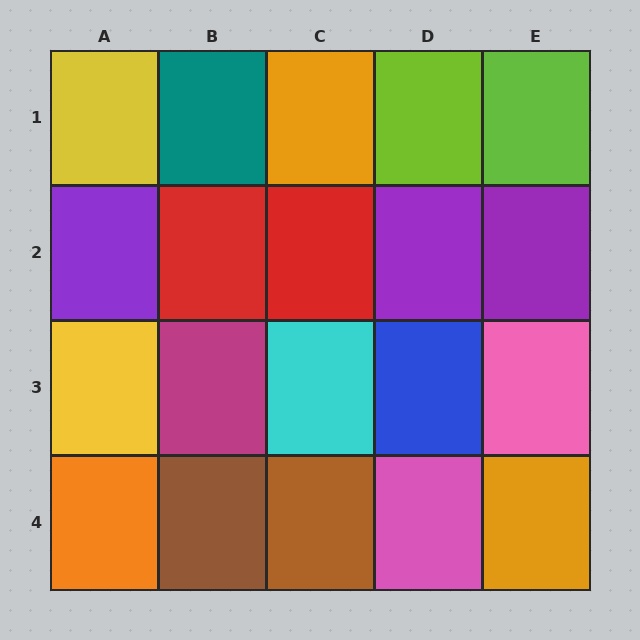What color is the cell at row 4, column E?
Orange.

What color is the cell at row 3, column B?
Magenta.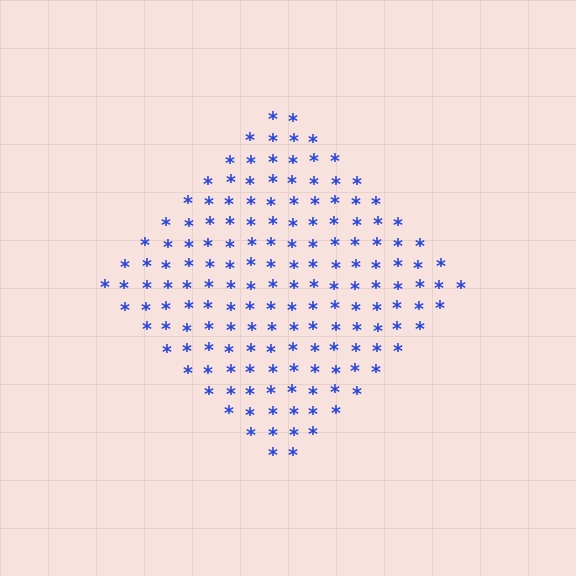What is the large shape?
The large shape is a diamond.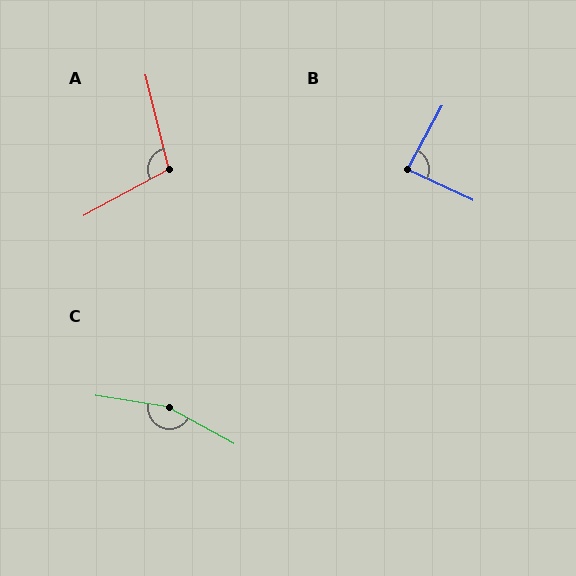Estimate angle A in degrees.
Approximately 105 degrees.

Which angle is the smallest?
B, at approximately 87 degrees.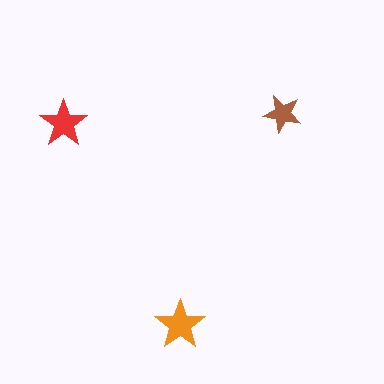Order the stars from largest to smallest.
the orange one, the red one, the brown one.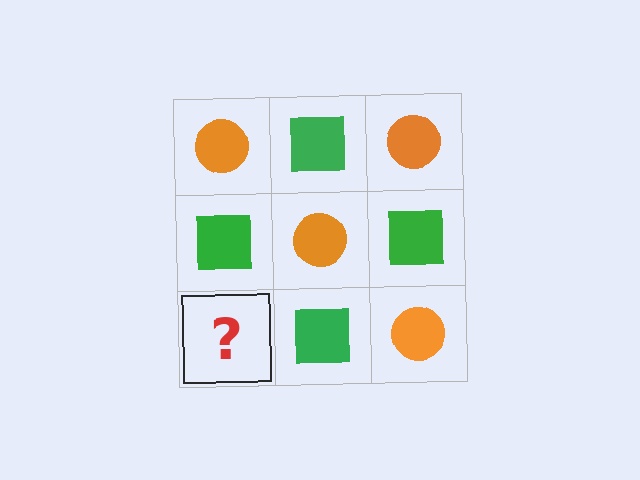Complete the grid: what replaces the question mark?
The question mark should be replaced with an orange circle.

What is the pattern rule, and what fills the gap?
The rule is that it alternates orange circle and green square in a checkerboard pattern. The gap should be filled with an orange circle.